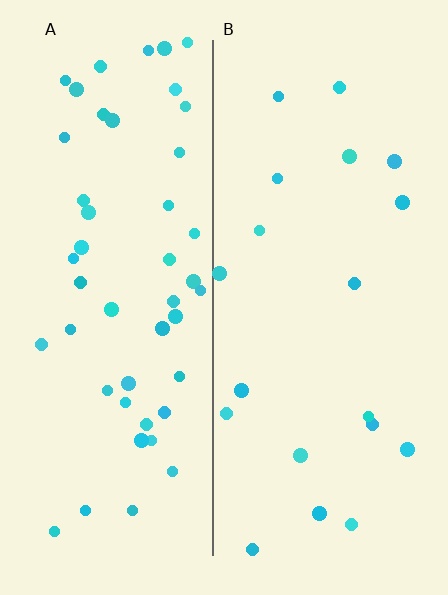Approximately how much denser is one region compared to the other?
Approximately 2.5× — region A over region B.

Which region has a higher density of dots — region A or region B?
A (the left).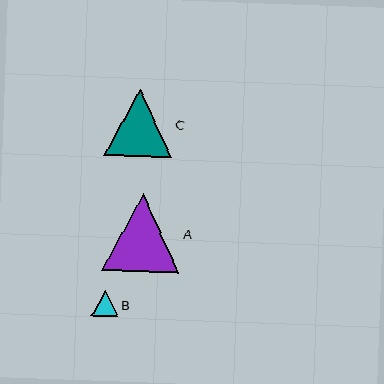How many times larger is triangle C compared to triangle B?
Triangle C is approximately 2.5 times the size of triangle B.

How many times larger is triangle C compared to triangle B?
Triangle C is approximately 2.5 times the size of triangle B.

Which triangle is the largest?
Triangle A is the largest with a size of approximately 77 pixels.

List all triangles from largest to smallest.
From largest to smallest: A, C, B.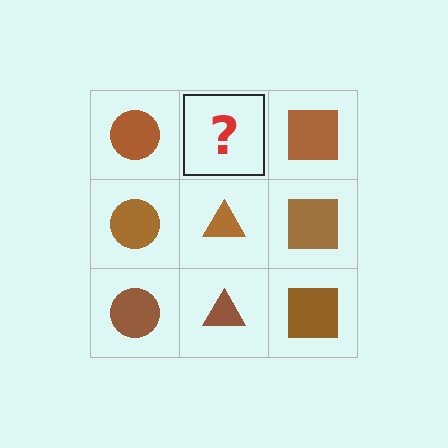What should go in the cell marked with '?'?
The missing cell should contain a brown triangle.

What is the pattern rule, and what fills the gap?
The rule is that each column has a consistent shape. The gap should be filled with a brown triangle.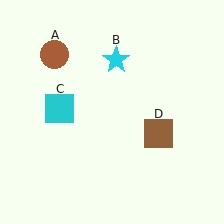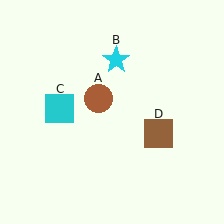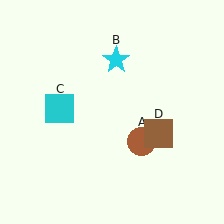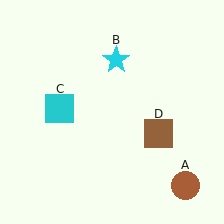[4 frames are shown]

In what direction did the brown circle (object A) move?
The brown circle (object A) moved down and to the right.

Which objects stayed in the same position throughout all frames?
Cyan star (object B) and cyan square (object C) and brown square (object D) remained stationary.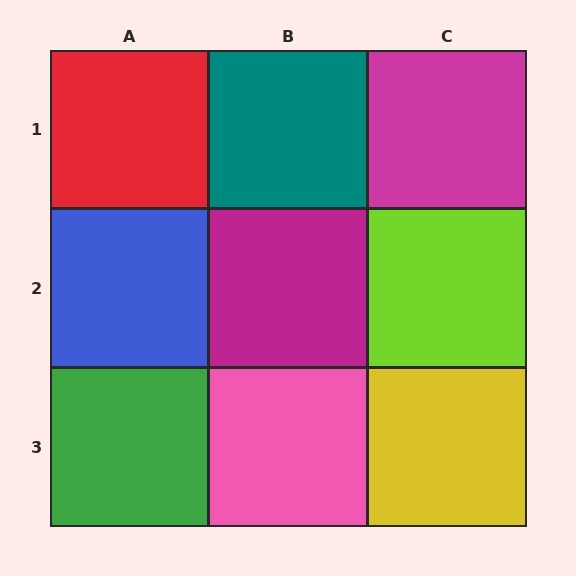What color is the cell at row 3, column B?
Pink.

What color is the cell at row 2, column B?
Magenta.